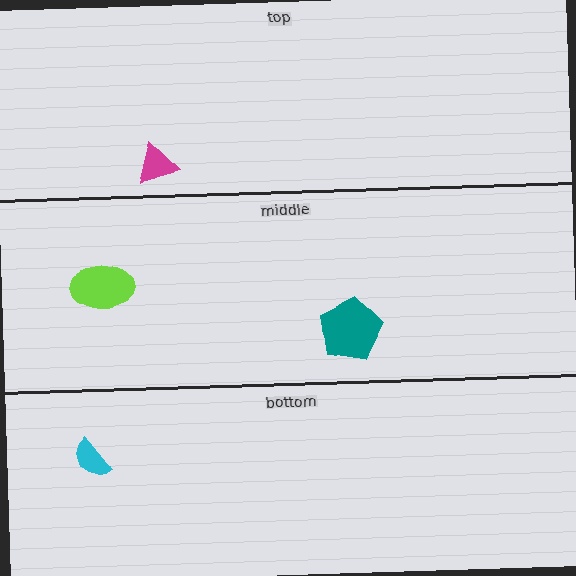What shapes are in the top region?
The magenta triangle.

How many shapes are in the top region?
1.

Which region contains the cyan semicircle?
The bottom region.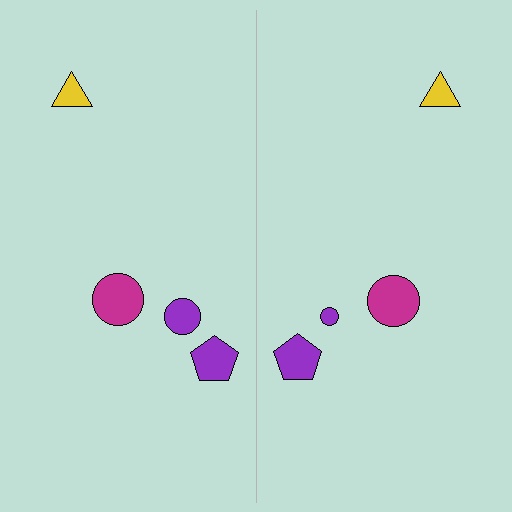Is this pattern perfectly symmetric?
No, the pattern is not perfectly symmetric. The purple circle on the right side has a different size than its mirror counterpart.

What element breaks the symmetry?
The purple circle on the right side has a different size than its mirror counterpart.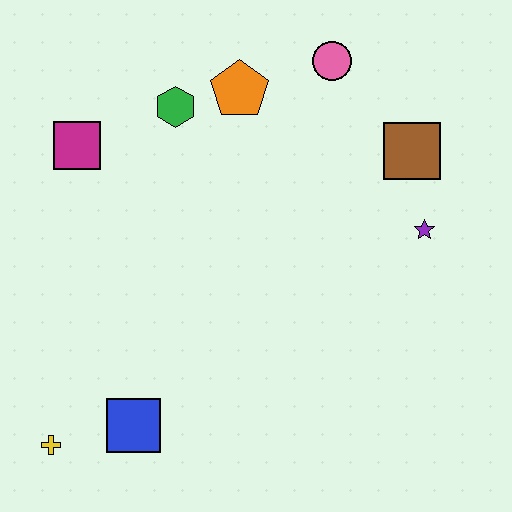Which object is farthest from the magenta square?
The purple star is farthest from the magenta square.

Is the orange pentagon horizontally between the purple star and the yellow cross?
Yes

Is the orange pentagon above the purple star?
Yes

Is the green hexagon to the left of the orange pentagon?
Yes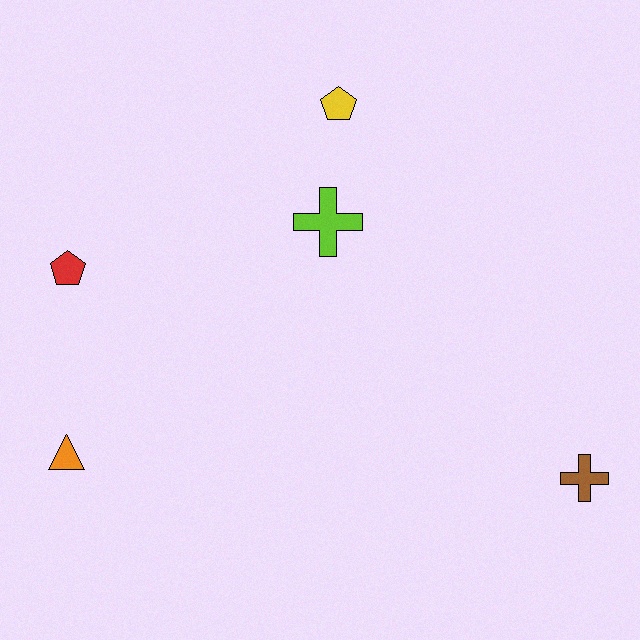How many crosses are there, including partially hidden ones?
There are 2 crosses.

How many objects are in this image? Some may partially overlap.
There are 5 objects.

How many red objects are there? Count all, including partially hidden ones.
There is 1 red object.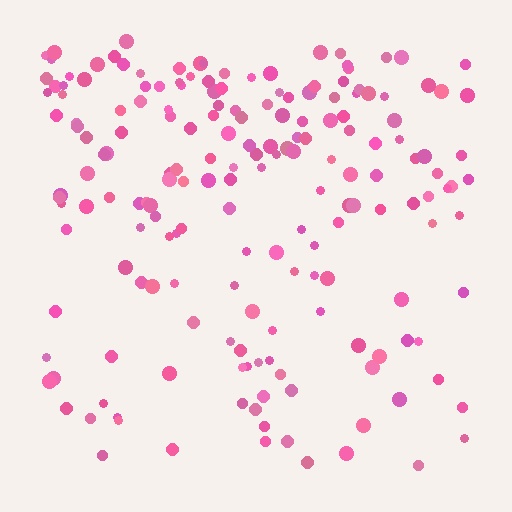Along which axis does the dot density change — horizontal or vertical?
Vertical.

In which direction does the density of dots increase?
From bottom to top, with the top side densest.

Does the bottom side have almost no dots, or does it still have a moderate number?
Still a moderate number, just noticeably fewer than the top.